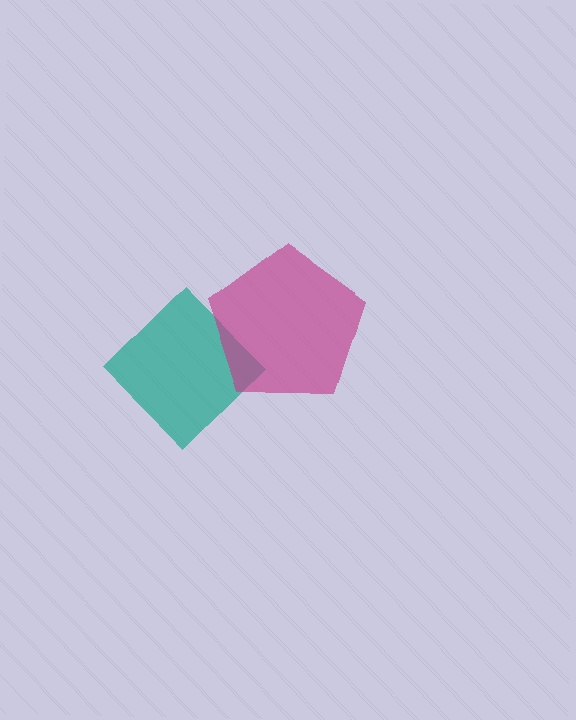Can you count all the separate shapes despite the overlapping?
Yes, there are 2 separate shapes.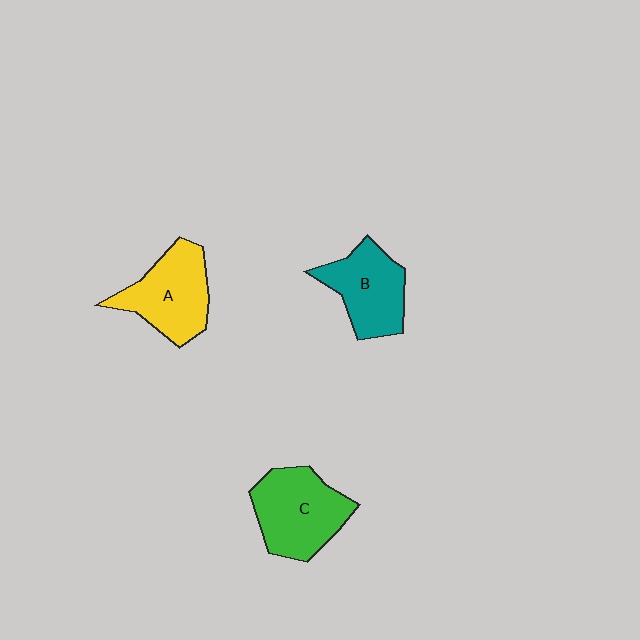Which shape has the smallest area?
Shape B (teal).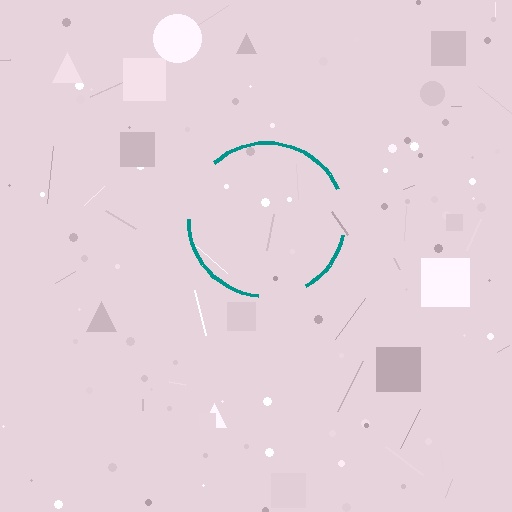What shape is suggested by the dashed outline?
The dashed outline suggests a circle.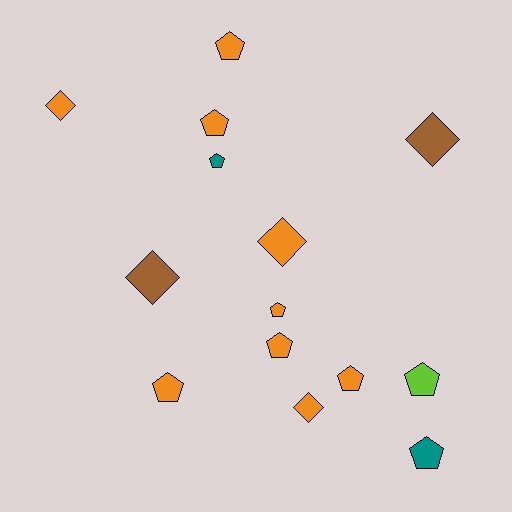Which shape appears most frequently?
Pentagon, with 9 objects.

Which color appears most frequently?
Orange, with 9 objects.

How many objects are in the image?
There are 14 objects.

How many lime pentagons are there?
There is 1 lime pentagon.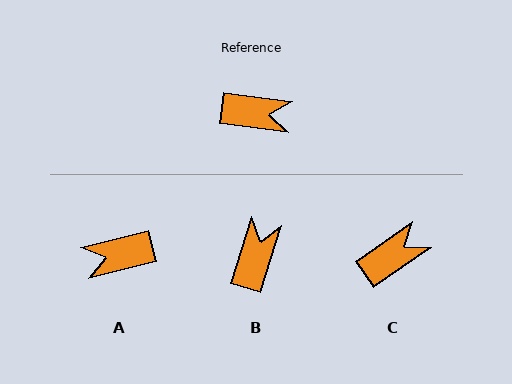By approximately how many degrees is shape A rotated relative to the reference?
Approximately 159 degrees clockwise.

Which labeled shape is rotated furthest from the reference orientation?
A, about 159 degrees away.